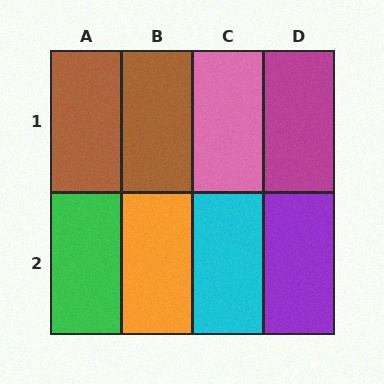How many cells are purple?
1 cell is purple.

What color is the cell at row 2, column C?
Cyan.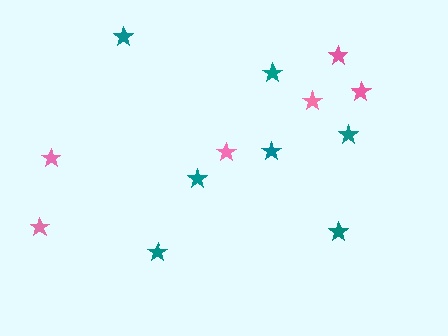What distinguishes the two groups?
There are 2 groups: one group of pink stars (6) and one group of teal stars (7).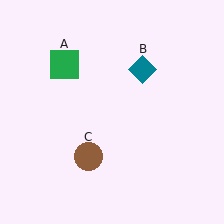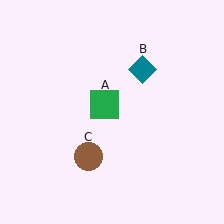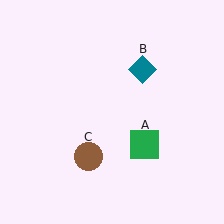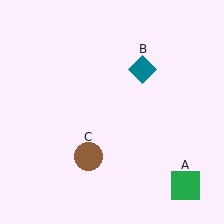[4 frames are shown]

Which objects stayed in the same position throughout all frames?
Teal diamond (object B) and brown circle (object C) remained stationary.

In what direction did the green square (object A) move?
The green square (object A) moved down and to the right.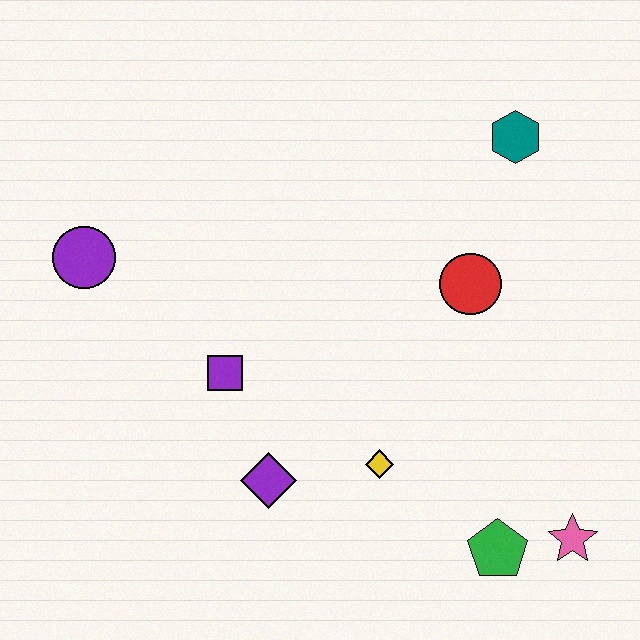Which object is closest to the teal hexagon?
The red circle is closest to the teal hexagon.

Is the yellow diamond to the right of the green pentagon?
No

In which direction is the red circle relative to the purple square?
The red circle is to the right of the purple square.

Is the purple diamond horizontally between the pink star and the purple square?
Yes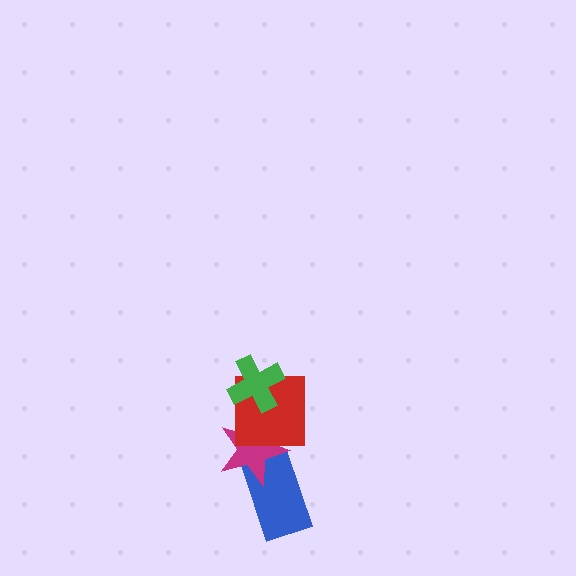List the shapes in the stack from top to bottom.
From top to bottom: the green cross, the red square, the magenta star, the blue rectangle.